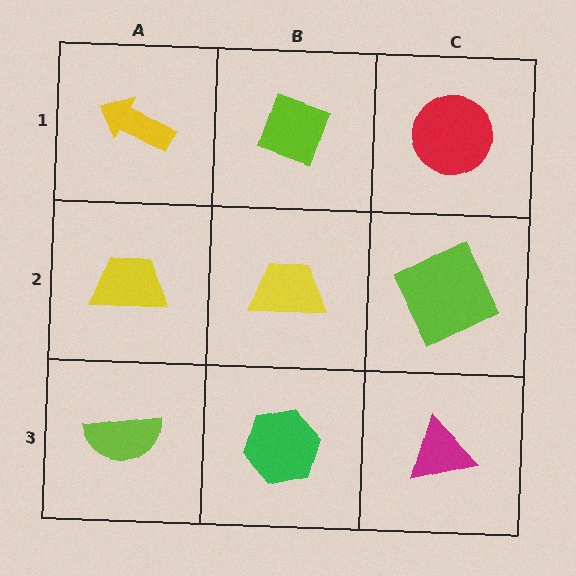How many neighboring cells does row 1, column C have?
2.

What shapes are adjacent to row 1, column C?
A lime square (row 2, column C), a lime diamond (row 1, column B).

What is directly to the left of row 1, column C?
A lime diamond.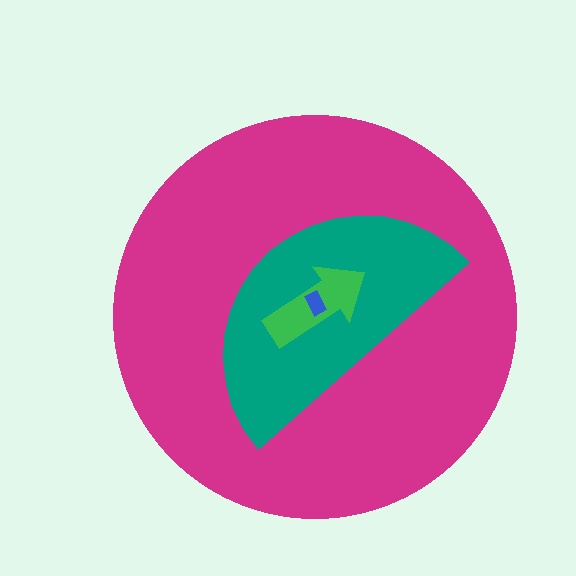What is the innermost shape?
The blue rectangle.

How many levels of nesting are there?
4.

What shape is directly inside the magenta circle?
The teal semicircle.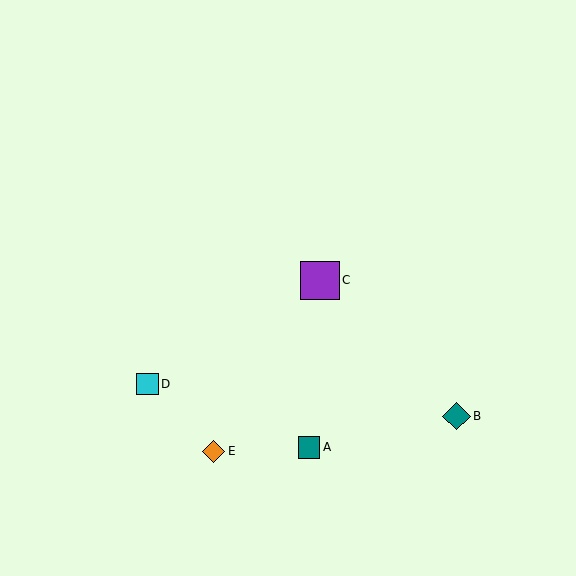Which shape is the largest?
The purple square (labeled C) is the largest.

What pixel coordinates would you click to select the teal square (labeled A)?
Click at (309, 447) to select the teal square A.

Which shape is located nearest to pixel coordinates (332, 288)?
The purple square (labeled C) at (320, 280) is nearest to that location.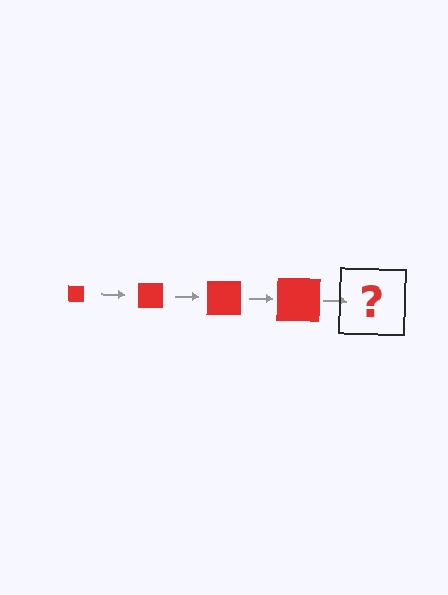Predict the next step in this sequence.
The next step is a red square, larger than the previous one.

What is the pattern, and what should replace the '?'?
The pattern is that the square gets progressively larger each step. The '?' should be a red square, larger than the previous one.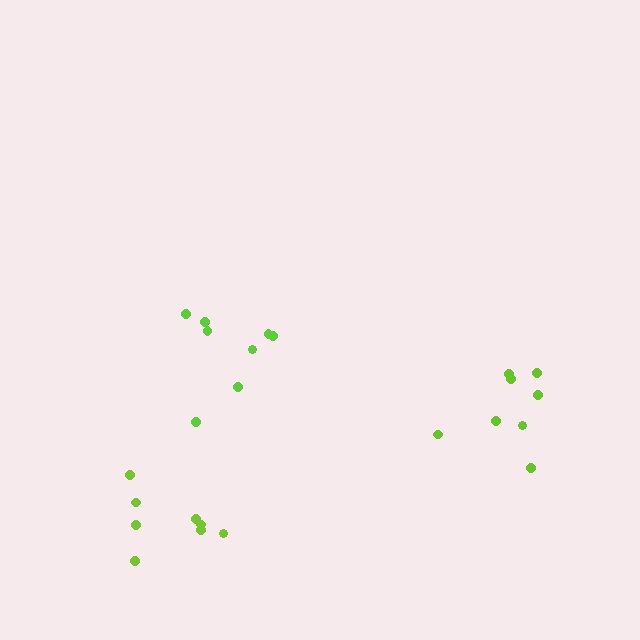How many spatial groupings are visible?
There are 3 spatial groupings.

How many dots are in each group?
Group 1: 8 dots, Group 2: 8 dots, Group 3: 8 dots (24 total).